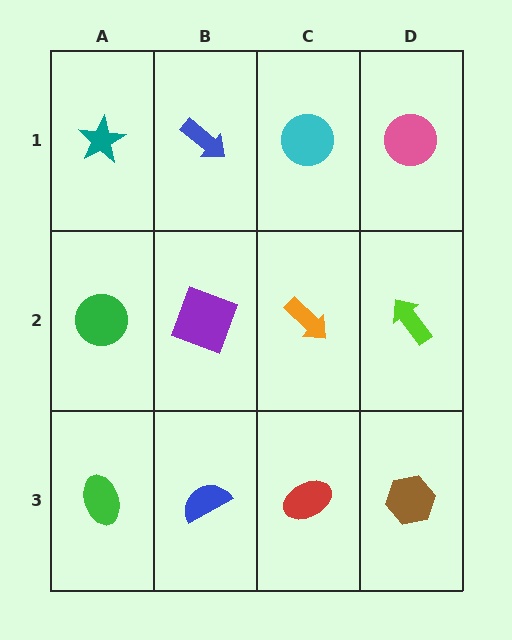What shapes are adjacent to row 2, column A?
A teal star (row 1, column A), a green ellipse (row 3, column A), a purple square (row 2, column B).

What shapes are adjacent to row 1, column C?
An orange arrow (row 2, column C), a blue arrow (row 1, column B), a pink circle (row 1, column D).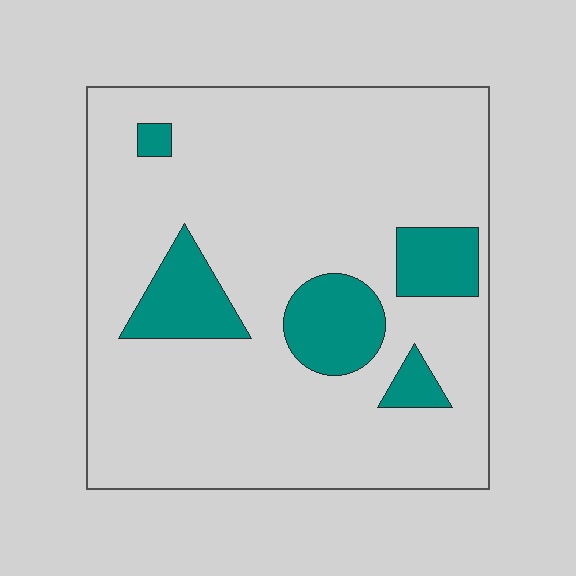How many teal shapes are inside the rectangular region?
5.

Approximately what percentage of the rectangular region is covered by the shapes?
Approximately 15%.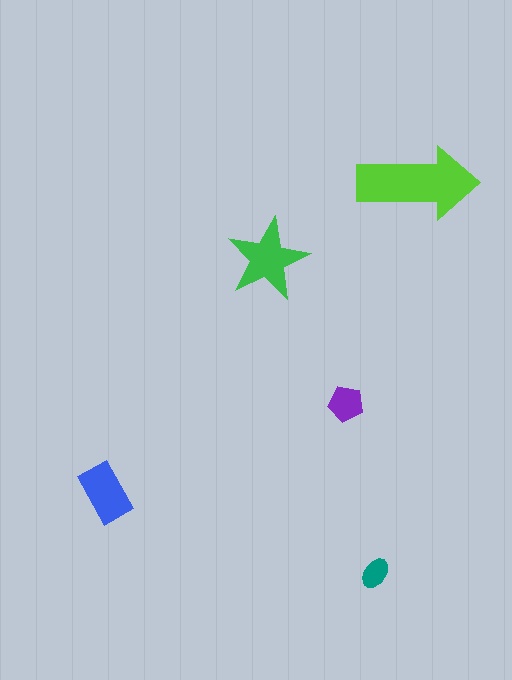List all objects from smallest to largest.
The teal ellipse, the purple pentagon, the blue rectangle, the green star, the lime arrow.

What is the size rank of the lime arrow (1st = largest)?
1st.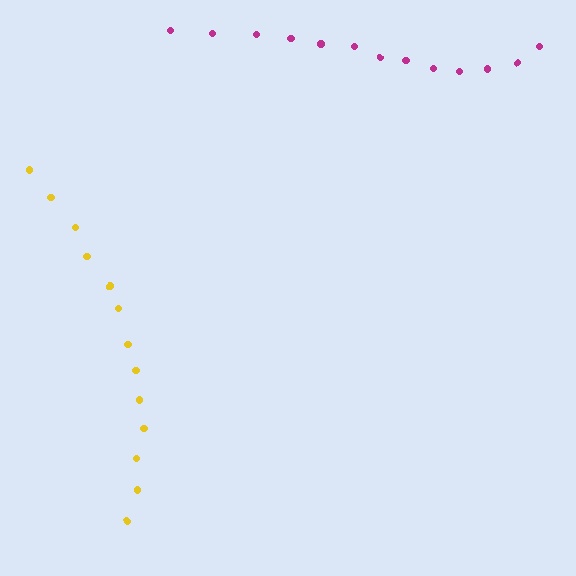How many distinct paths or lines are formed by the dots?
There are 2 distinct paths.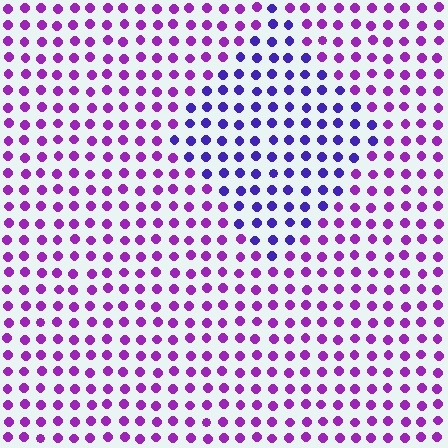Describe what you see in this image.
The image is filled with small purple elements in a uniform arrangement. A diamond-shaped region is visible where the elements are tinted to a slightly different hue, forming a subtle color boundary.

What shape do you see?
I see a diamond.